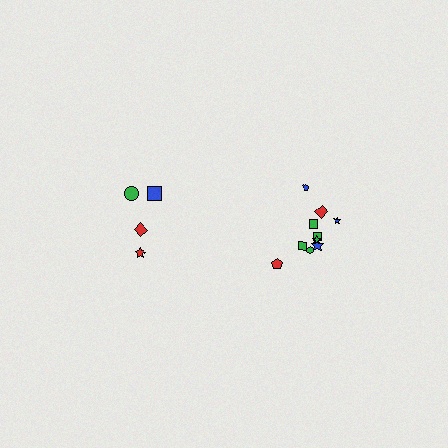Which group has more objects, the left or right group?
The right group.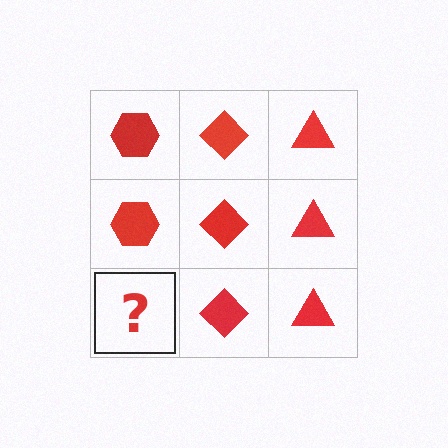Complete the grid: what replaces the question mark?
The question mark should be replaced with a red hexagon.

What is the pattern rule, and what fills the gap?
The rule is that each column has a consistent shape. The gap should be filled with a red hexagon.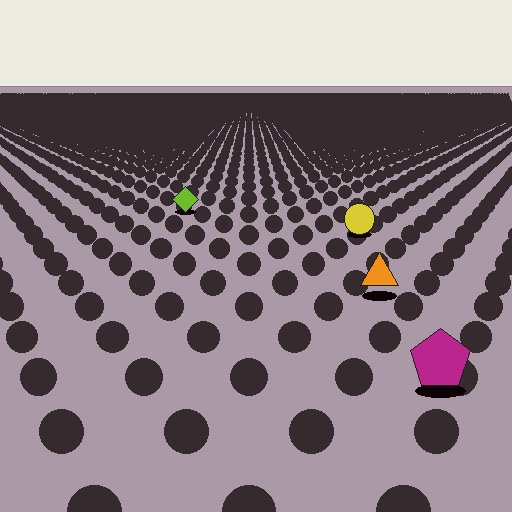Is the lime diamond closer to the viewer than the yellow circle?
No. The yellow circle is closer — you can tell from the texture gradient: the ground texture is coarser near it.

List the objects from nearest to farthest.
From nearest to farthest: the magenta pentagon, the orange triangle, the yellow circle, the lime diamond.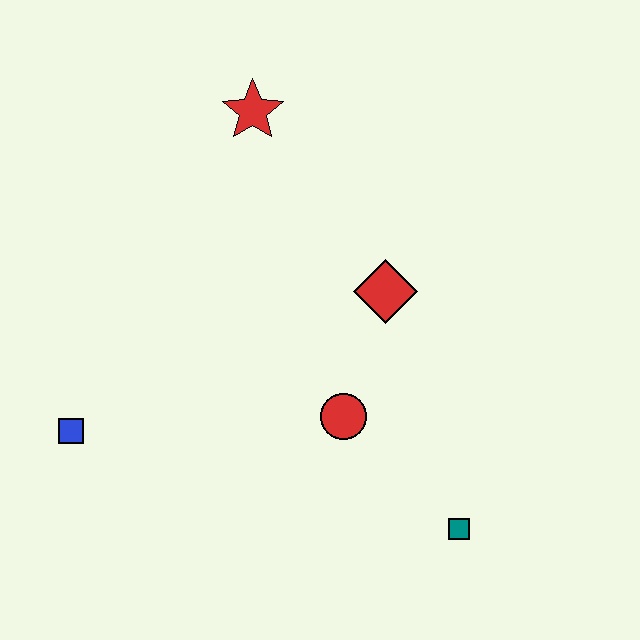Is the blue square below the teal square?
No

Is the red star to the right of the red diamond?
No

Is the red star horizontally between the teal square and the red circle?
No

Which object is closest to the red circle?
The red diamond is closest to the red circle.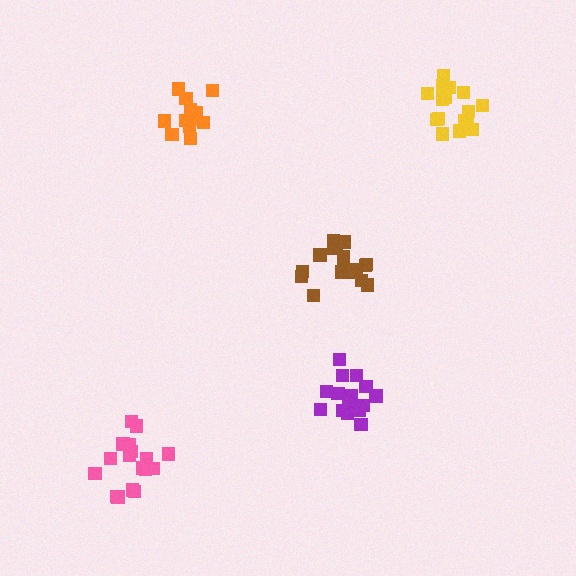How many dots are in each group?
Group 1: 16 dots, Group 2: 16 dots, Group 3: 17 dots, Group 4: 17 dots, Group 5: 12 dots (78 total).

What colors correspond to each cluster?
The clusters are colored: yellow, purple, brown, pink, orange.